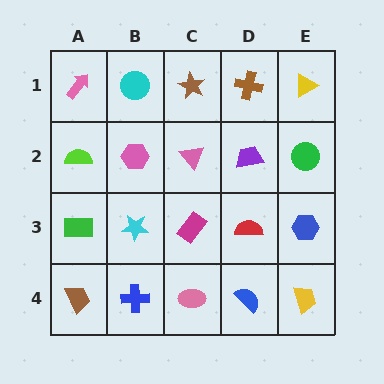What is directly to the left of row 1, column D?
A brown star.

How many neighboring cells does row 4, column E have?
2.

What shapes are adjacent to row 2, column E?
A yellow triangle (row 1, column E), a blue hexagon (row 3, column E), a purple trapezoid (row 2, column D).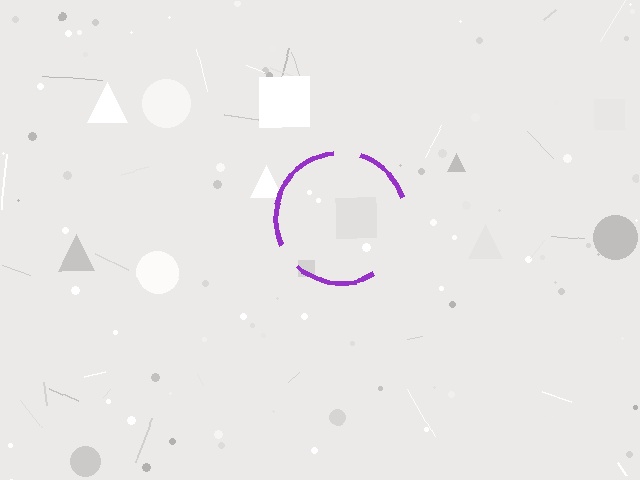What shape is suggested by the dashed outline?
The dashed outline suggests a circle.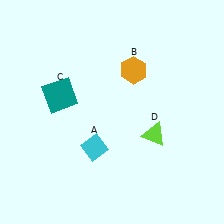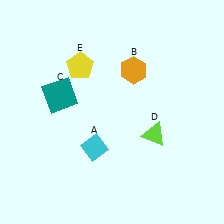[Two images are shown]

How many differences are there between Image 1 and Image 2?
There is 1 difference between the two images.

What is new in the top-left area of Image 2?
A yellow pentagon (E) was added in the top-left area of Image 2.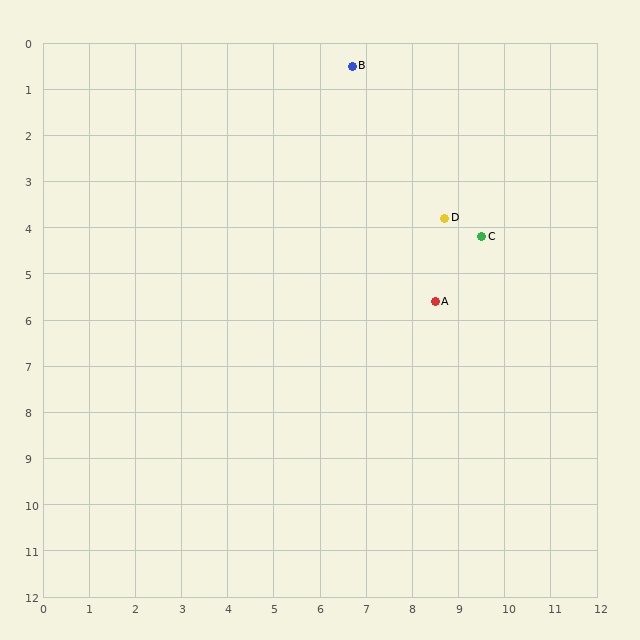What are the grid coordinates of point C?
Point C is at approximately (9.5, 4.2).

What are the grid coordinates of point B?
Point B is at approximately (6.7, 0.5).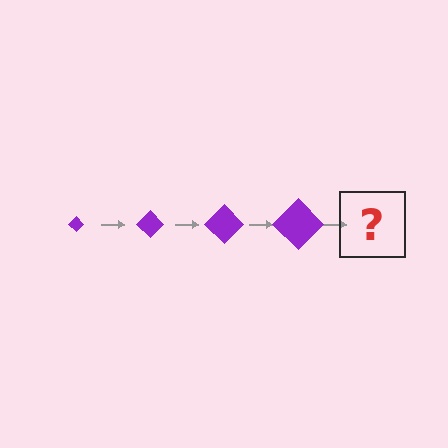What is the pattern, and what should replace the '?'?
The pattern is that the diamond gets progressively larger each step. The '?' should be a purple diamond, larger than the previous one.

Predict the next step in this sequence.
The next step is a purple diamond, larger than the previous one.